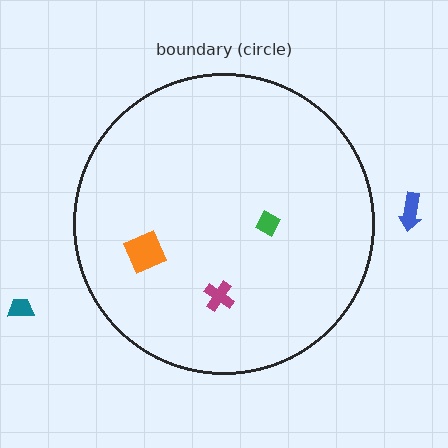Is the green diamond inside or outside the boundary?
Inside.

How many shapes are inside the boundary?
3 inside, 2 outside.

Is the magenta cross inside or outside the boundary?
Inside.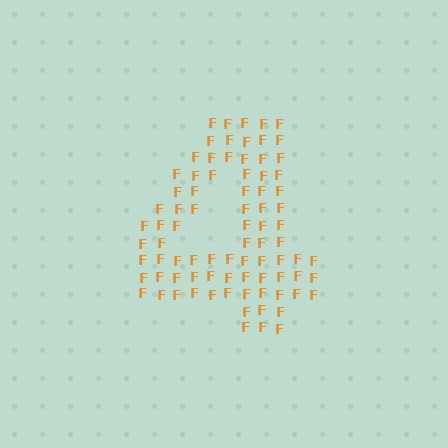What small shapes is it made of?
It is made of small letter F's.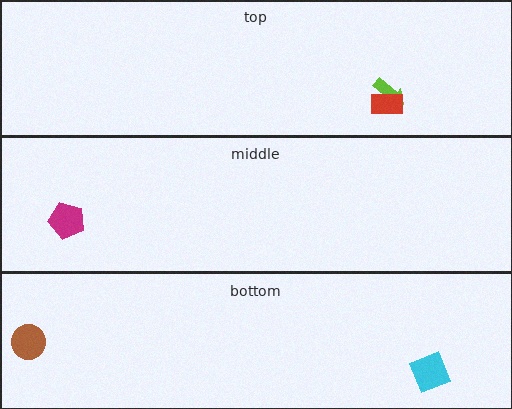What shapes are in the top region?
The lime arrow, the red rectangle.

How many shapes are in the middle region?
1.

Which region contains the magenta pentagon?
The middle region.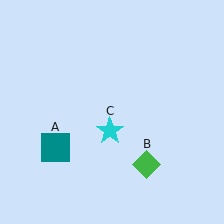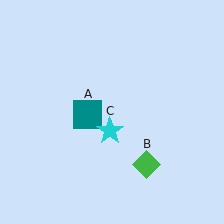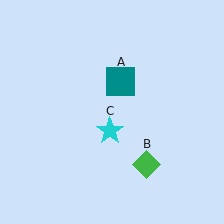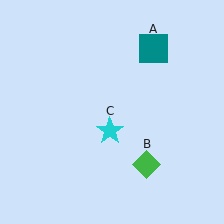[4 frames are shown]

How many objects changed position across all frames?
1 object changed position: teal square (object A).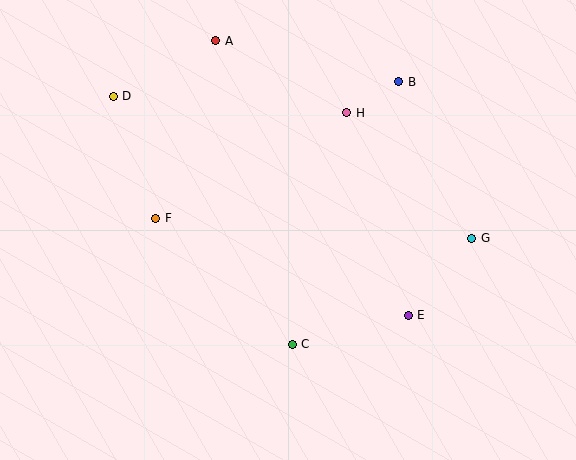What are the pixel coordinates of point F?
Point F is at (156, 218).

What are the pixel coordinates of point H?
Point H is at (347, 113).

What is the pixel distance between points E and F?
The distance between E and F is 270 pixels.